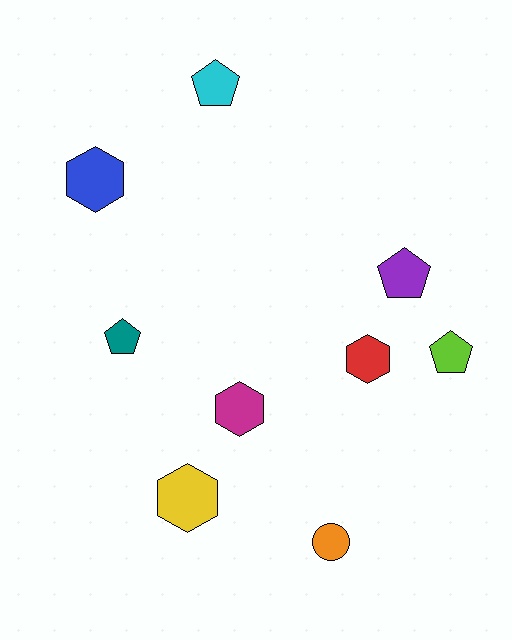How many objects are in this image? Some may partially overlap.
There are 9 objects.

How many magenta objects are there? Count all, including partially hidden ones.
There is 1 magenta object.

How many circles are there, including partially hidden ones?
There is 1 circle.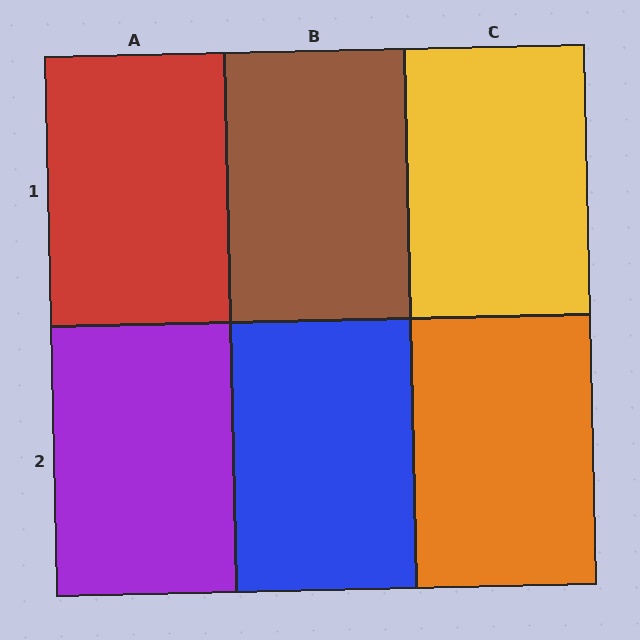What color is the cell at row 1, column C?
Yellow.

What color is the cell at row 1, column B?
Brown.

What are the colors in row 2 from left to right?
Purple, blue, orange.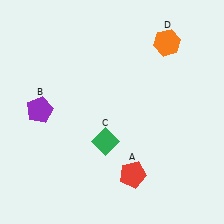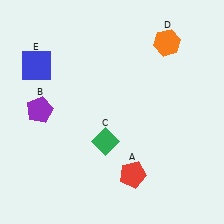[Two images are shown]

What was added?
A blue square (E) was added in Image 2.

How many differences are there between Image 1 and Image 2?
There is 1 difference between the two images.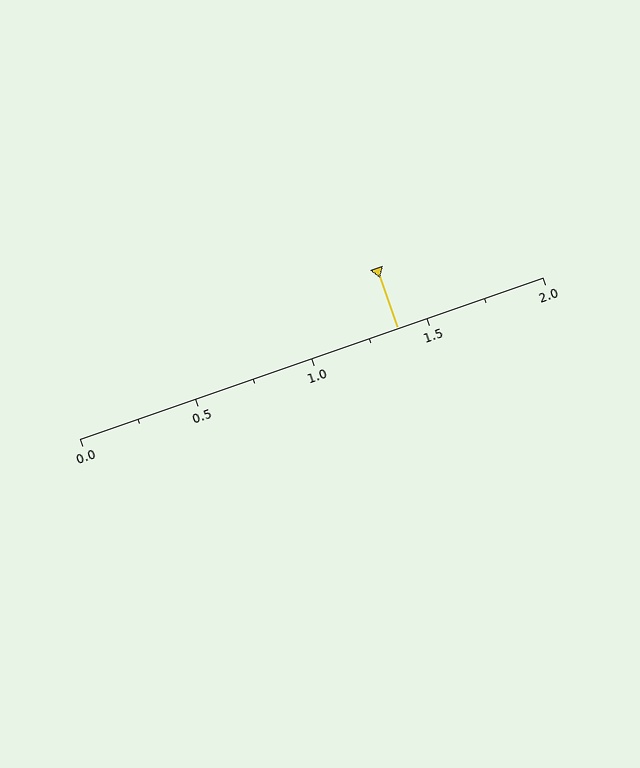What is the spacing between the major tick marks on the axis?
The major ticks are spaced 0.5 apart.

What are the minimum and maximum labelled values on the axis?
The axis runs from 0.0 to 2.0.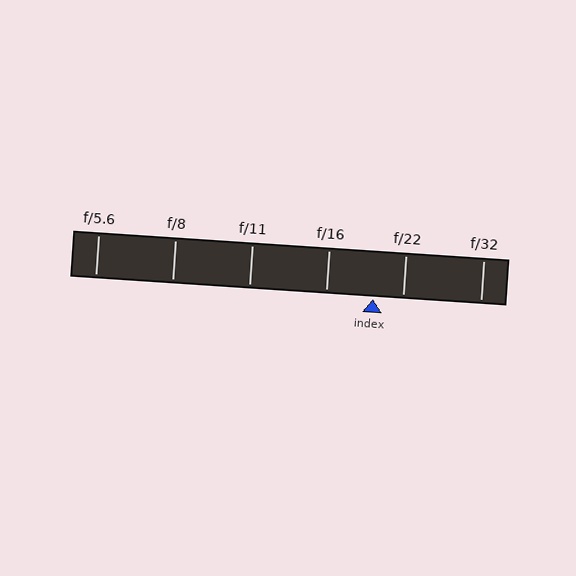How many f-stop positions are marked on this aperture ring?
There are 6 f-stop positions marked.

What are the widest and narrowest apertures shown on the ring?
The widest aperture shown is f/5.6 and the narrowest is f/32.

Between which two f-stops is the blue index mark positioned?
The index mark is between f/16 and f/22.